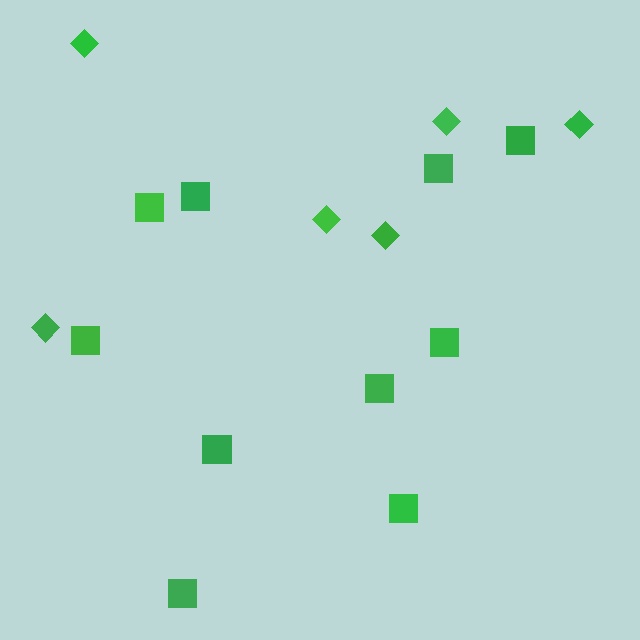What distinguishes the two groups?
There are 2 groups: one group of squares (10) and one group of diamonds (6).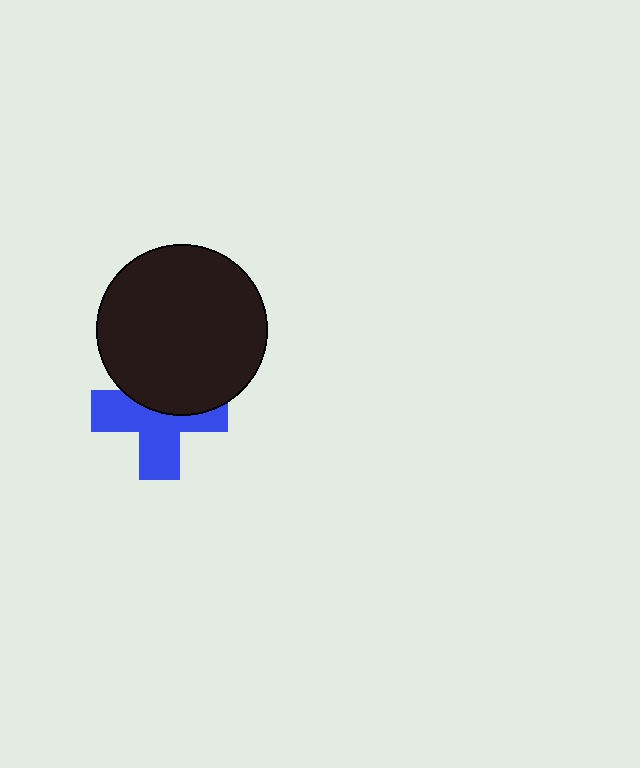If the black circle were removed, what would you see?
You would see the complete blue cross.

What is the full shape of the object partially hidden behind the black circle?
The partially hidden object is a blue cross.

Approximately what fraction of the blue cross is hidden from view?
Roughly 42% of the blue cross is hidden behind the black circle.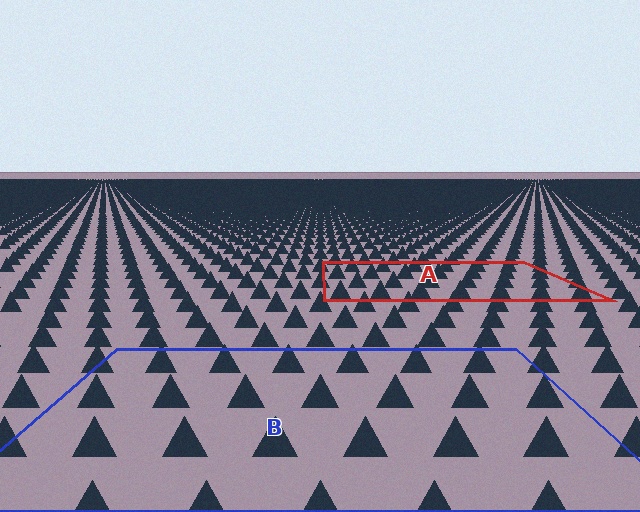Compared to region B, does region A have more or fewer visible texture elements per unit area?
Region A has more texture elements per unit area — they are packed more densely because it is farther away.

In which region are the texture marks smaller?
The texture marks are smaller in region A, because it is farther away.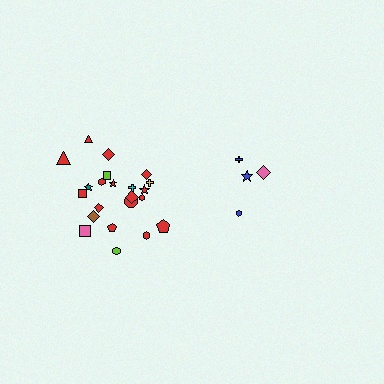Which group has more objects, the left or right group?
The left group.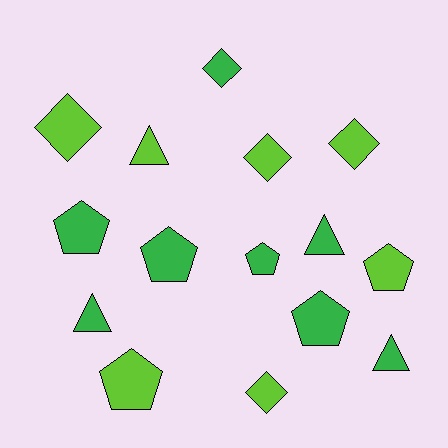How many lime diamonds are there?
There are 4 lime diamonds.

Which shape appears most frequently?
Pentagon, with 6 objects.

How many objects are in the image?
There are 15 objects.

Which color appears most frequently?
Green, with 8 objects.